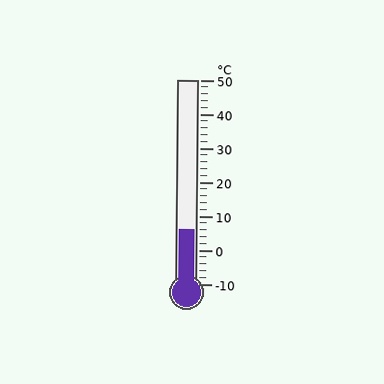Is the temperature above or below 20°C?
The temperature is below 20°C.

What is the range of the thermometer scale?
The thermometer scale ranges from -10°C to 50°C.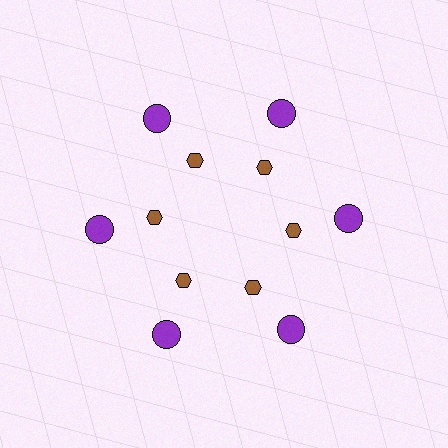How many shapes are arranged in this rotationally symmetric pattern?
There are 12 shapes, arranged in 6 groups of 2.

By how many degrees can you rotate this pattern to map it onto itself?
The pattern maps onto itself every 60 degrees of rotation.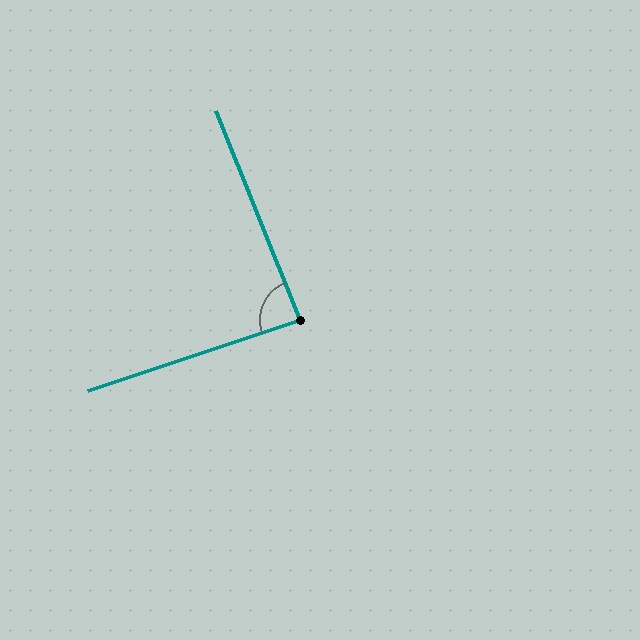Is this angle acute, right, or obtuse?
It is approximately a right angle.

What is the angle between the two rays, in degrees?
Approximately 87 degrees.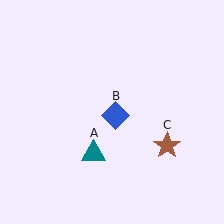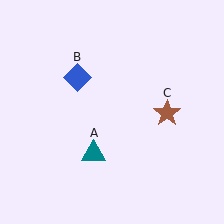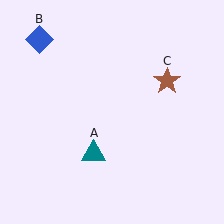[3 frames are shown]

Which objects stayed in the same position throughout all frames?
Teal triangle (object A) remained stationary.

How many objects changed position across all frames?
2 objects changed position: blue diamond (object B), brown star (object C).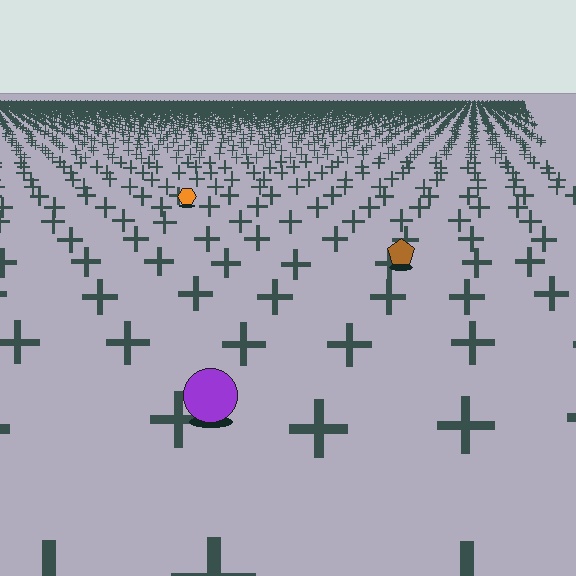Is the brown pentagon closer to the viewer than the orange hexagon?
Yes. The brown pentagon is closer — you can tell from the texture gradient: the ground texture is coarser near it.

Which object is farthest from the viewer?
The orange hexagon is farthest from the viewer. It appears smaller and the ground texture around it is denser.